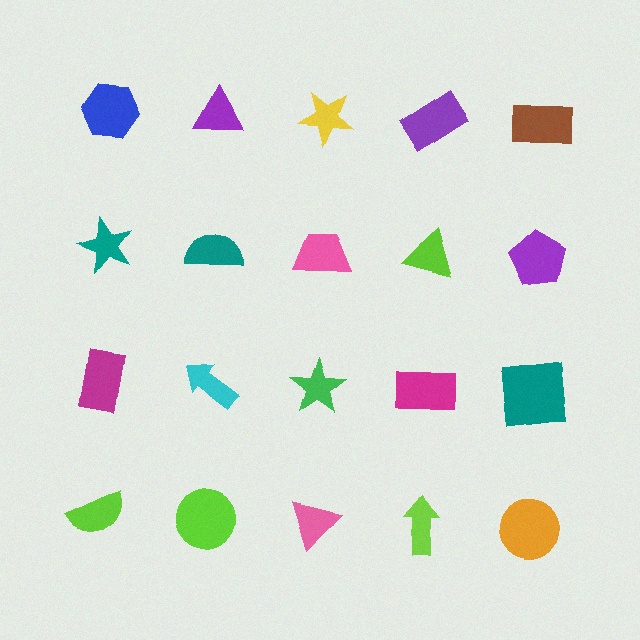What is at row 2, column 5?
A purple pentagon.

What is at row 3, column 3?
A green star.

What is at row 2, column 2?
A teal semicircle.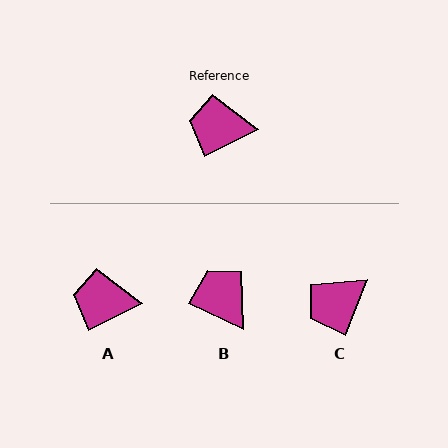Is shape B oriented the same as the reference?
No, it is off by about 51 degrees.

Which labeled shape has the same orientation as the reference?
A.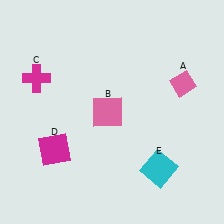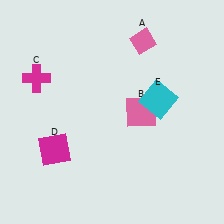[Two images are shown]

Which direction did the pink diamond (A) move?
The pink diamond (A) moved up.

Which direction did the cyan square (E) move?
The cyan square (E) moved up.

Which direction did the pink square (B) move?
The pink square (B) moved right.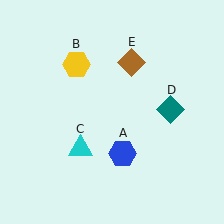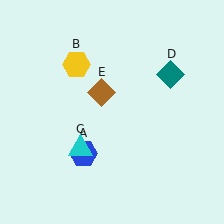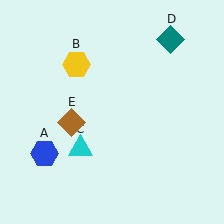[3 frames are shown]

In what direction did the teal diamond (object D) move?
The teal diamond (object D) moved up.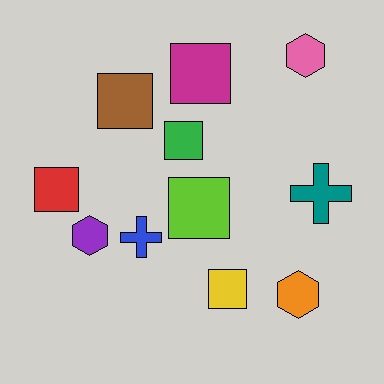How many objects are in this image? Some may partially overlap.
There are 11 objects.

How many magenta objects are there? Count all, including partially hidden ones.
There is 1 magenta object.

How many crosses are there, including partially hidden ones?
There are 2 crosses.